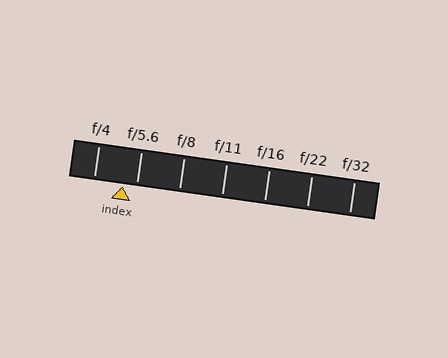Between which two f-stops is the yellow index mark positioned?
The index mark is between f/4 and f/5.6.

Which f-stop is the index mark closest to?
The index mark is closest to f/5.6.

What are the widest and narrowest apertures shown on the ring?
The widest aperture shown is f/4 and the narrowest is f/32.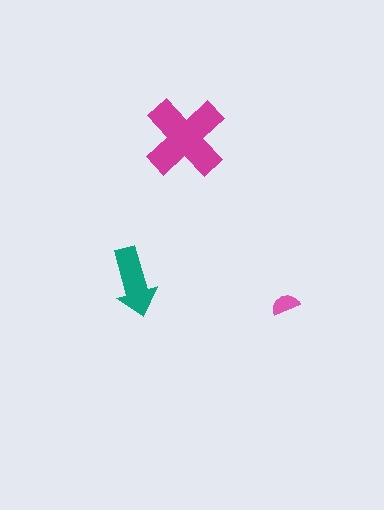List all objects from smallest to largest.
The pink semicircle, the teal arrow, the magenta cross.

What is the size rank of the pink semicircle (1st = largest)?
3rd.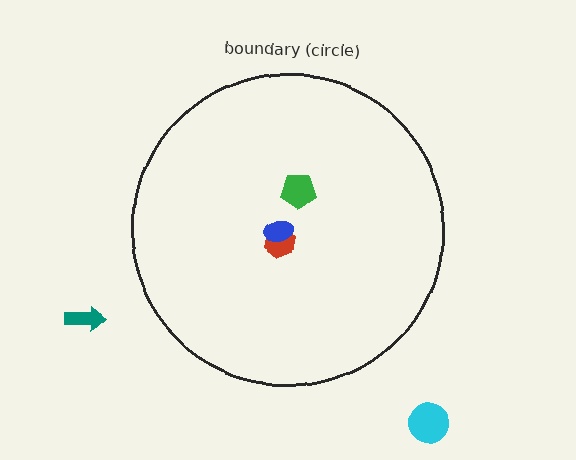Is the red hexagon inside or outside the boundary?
Inside.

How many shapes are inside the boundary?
3 inside, 2 outside.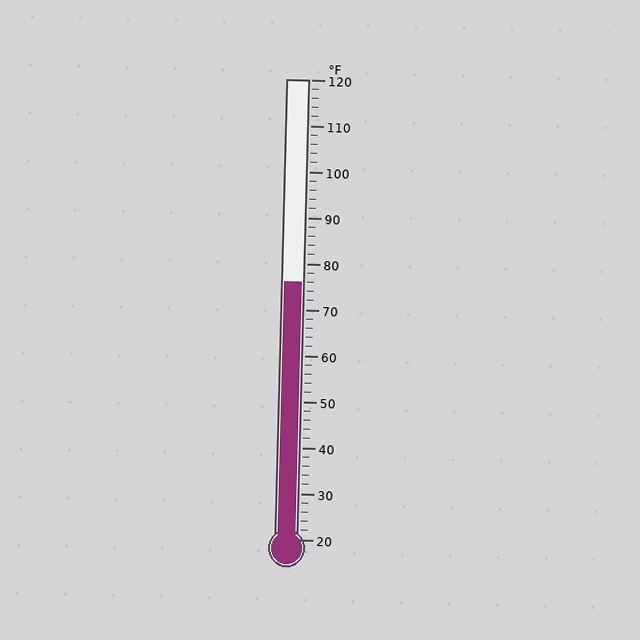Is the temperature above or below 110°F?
The temperature is below 110°F.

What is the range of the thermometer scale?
The thermometer scale ranges from 20°F to 120°F.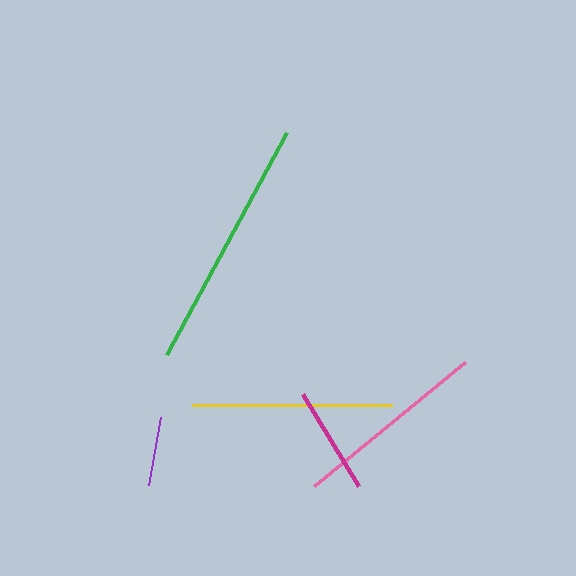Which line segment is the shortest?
The purple line is the shortest at approximately 69 pixels.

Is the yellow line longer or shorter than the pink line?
The yellow line is longer than the pink line.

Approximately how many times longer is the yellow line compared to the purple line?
The yellow line is approximately 2.9 times the length of the purple line.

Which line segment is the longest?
The green line is the longest at approximately 252 pixels.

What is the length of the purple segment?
The purple segment is approximately 69 pixels long.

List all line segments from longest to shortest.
From longest to shortest: green, yellow, pink, magenta, purple.